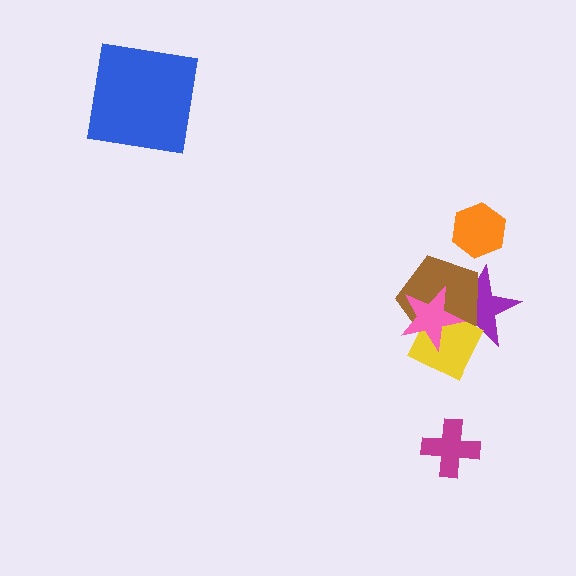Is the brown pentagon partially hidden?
Yes, it is partially covered by another shape.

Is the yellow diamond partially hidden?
Yes, it is partially covered by another shape.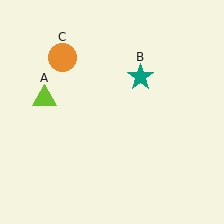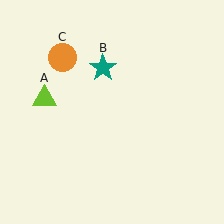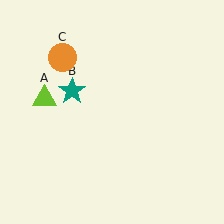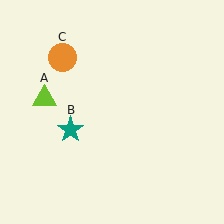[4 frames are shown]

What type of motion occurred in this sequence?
The teal star (object B) rotated counterclockwise around the center of the scene.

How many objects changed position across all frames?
1 object changed position: teal star (object B).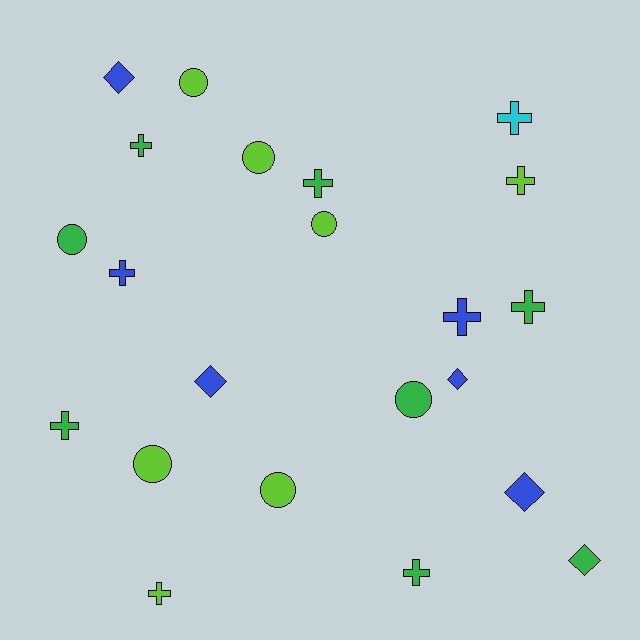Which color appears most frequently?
Green, with 8 objects.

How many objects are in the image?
There are 22 objects.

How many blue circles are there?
There are no blue circles.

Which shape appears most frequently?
Cross, with 10 objects.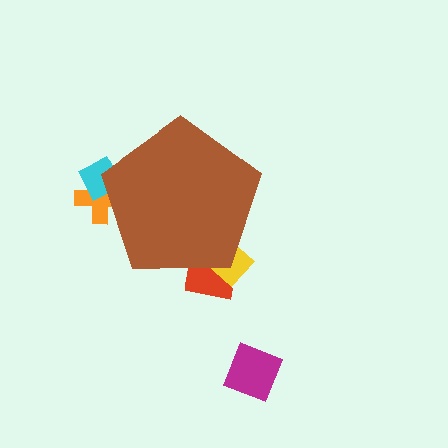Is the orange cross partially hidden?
Yes, the orange cross is partially hidden behind the brown pentagon.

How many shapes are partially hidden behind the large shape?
4 shapes are partially hidden.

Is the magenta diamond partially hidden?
No, the magenta diamond is fully visible.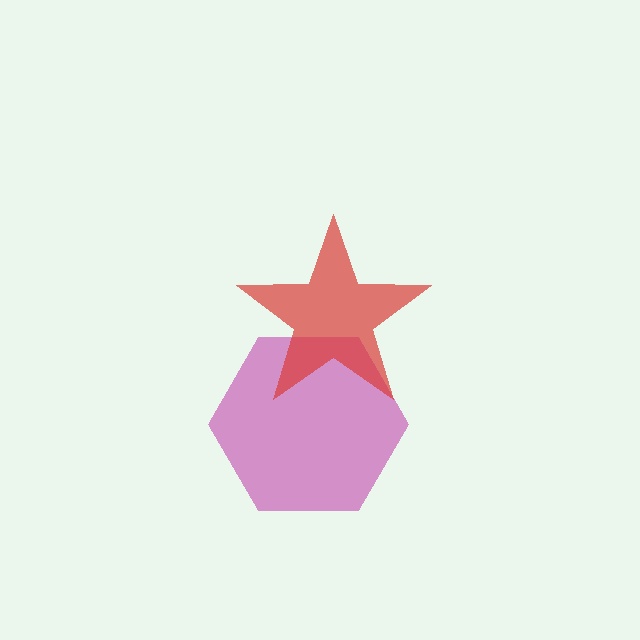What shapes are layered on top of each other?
The layered shapes are: a magenta hexagon, a red star.